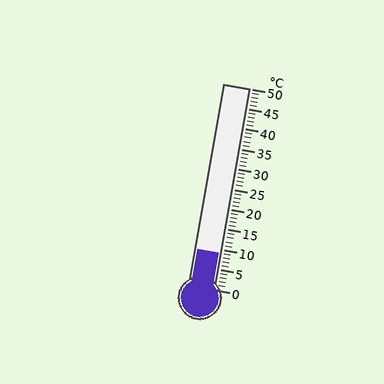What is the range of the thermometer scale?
The thermometer scale ranges from 0°C to 50°C.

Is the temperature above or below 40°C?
The temperature is below 40°C.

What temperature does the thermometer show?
The thermometer shows approximately 9°C.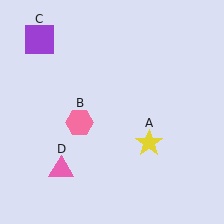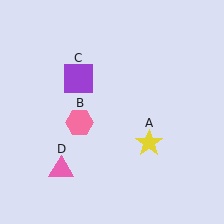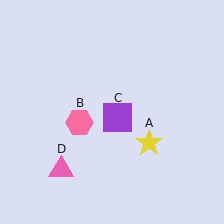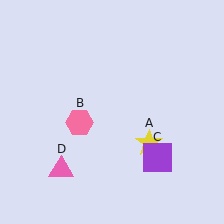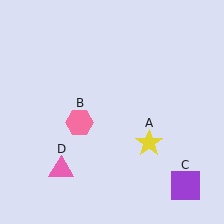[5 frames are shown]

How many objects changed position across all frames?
1 object changed position: purple square (object C).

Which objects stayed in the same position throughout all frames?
Yellow star (object A) and pink hexagon (object B) and pink triangle (object D) remained stationary.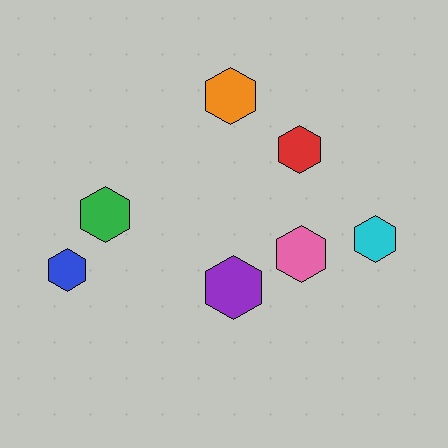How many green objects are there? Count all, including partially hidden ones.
There is 1 green object.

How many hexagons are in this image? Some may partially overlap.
There are 7 hexagons.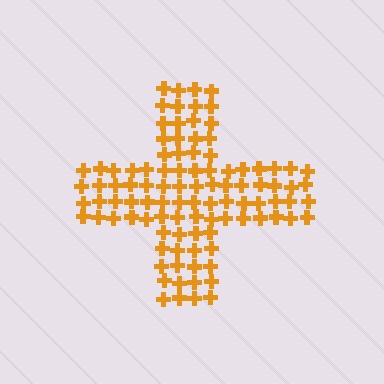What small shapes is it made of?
It is made of small crosses.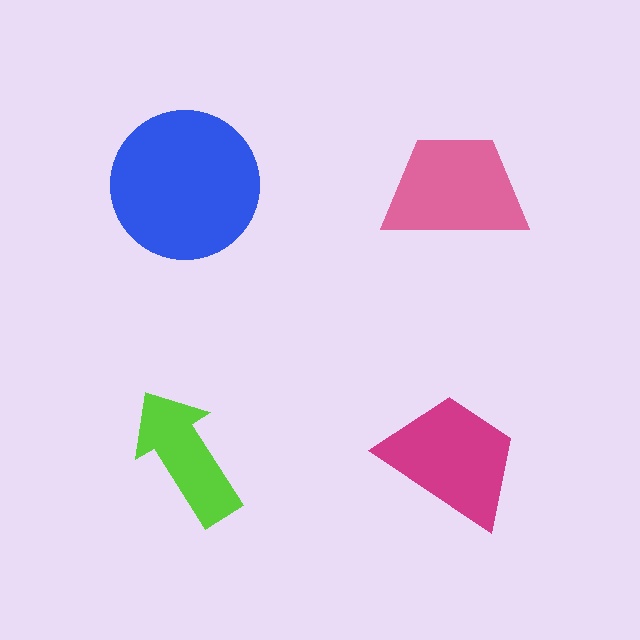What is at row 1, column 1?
A blue circle.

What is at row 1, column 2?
A pink trapezoid.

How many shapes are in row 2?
2 shapes.